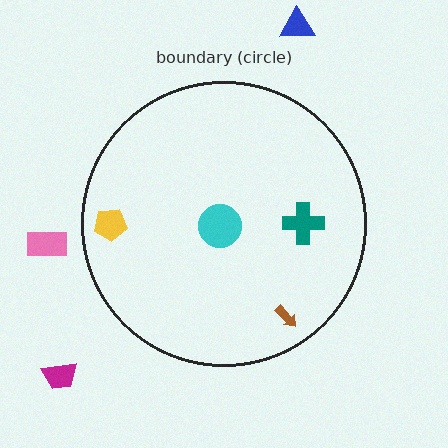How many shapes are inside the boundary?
4 inside, 3 outside.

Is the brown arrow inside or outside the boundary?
Inside.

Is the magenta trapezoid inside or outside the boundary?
Outside.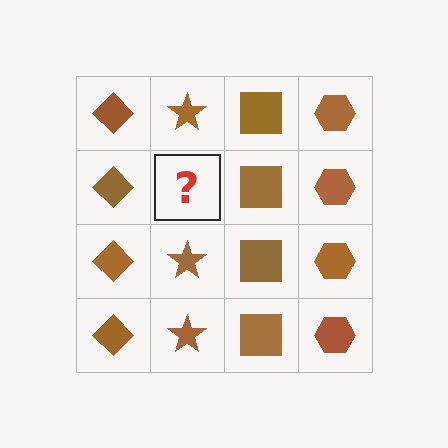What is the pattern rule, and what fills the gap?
The rule is that each column has a consistent shape. The gap should be filled with a brown star.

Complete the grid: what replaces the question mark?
The question mark should be replaced with a brown star.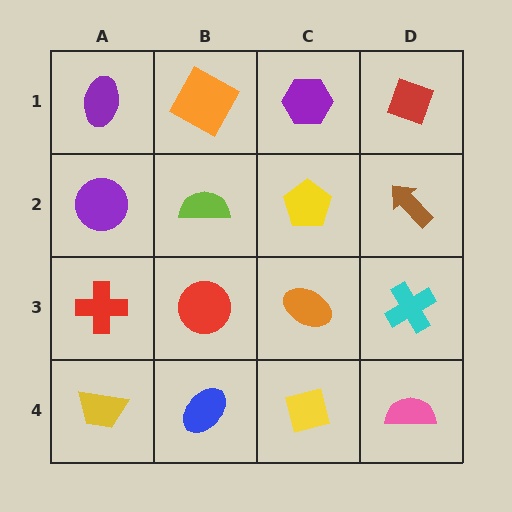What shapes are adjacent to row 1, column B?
A lime semicircle (row 2, column B), a purple ellipse (row 1, column A), a purple hexagon (row 1, column C).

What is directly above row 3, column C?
A yellow pentagon.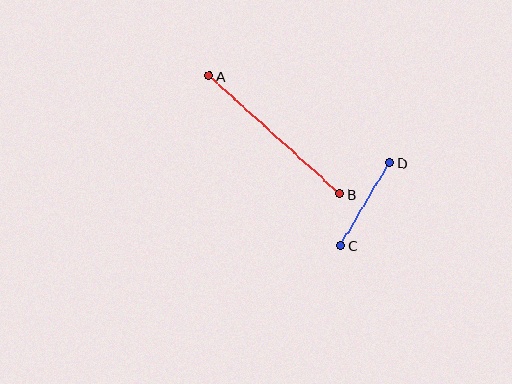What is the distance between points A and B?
The distance is approximately 176 pixels.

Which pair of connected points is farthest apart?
Points A and B are farthest apart.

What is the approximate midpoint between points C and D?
The midpoint is at approximately (365, 204) pixels.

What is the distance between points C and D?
The distance is approximately 96 pixels.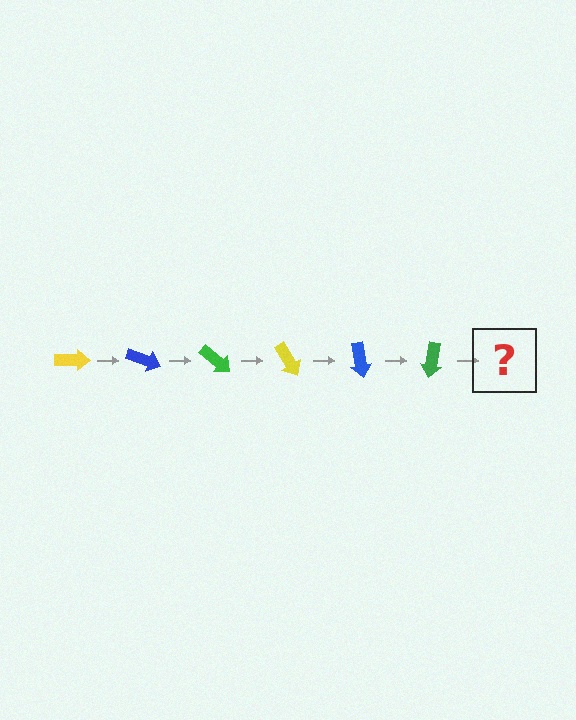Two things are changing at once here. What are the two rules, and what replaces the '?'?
The two rules are that it rotates 20 degrees each step and the color cycles through yellow, blue, and green. The '?' should be a yellow arrow, rotated 120 degrees from the start.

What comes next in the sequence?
The next element should be a yellow arrow, rotated 120 degrees from the start.